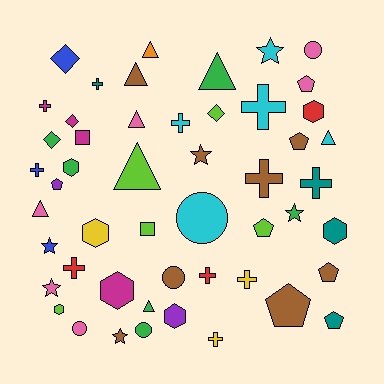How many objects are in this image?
There are 50 objects.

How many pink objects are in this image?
There are 6 pink objects.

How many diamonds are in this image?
There are 4 diamonds.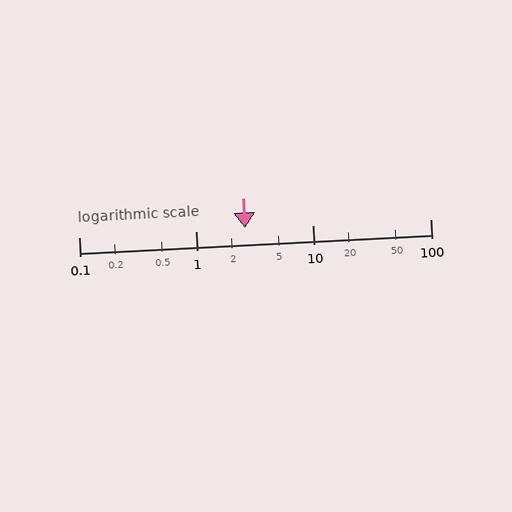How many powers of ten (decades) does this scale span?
The scale spans 3 decades, from 0.1 to 100.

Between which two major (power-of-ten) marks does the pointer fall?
The pointer is between 1 and 10.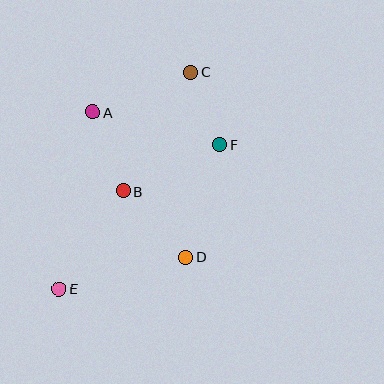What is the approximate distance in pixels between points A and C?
The distance between A and C is approximately 106 pixels.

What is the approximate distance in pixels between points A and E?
The distance between A and E is approximately 180 pixels.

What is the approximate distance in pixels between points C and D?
The distance between C and D is approximately 185 pixels.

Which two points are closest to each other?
Points C and F are closest to each other.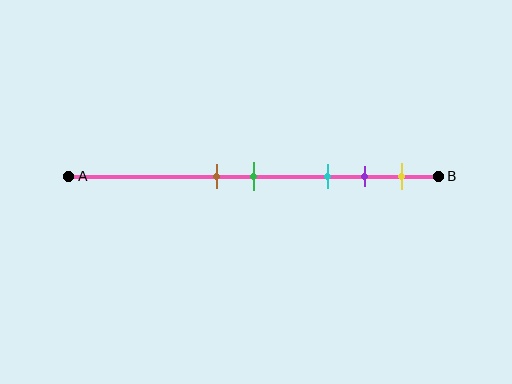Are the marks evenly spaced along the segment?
No, the marks are not evenly spaced.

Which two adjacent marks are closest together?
The brown and green marks are the closest adjacent pair.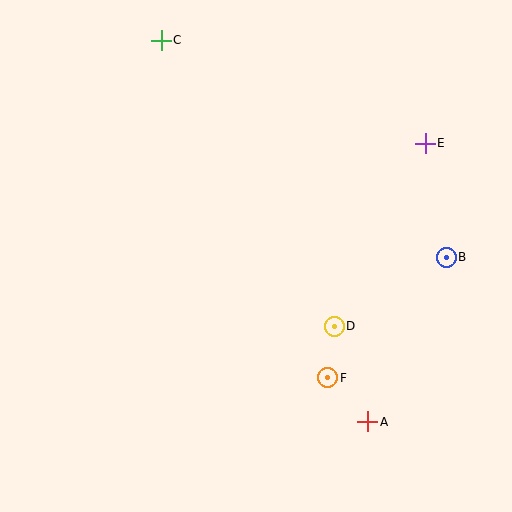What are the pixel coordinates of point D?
Point D is at (334, 326).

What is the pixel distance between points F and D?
The distance between F and D is 52 pixels.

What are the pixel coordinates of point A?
Point A is at (368, 422).